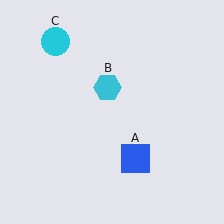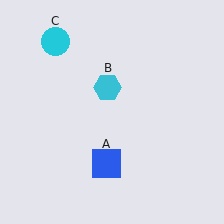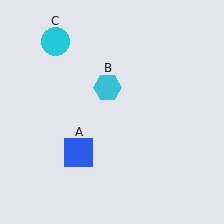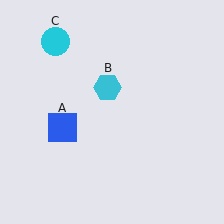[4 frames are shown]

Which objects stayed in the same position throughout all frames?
Cyan hexagon (object B) and cyan circle (object C) remained stationary.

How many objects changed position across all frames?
1 object changed position: blue square (object A).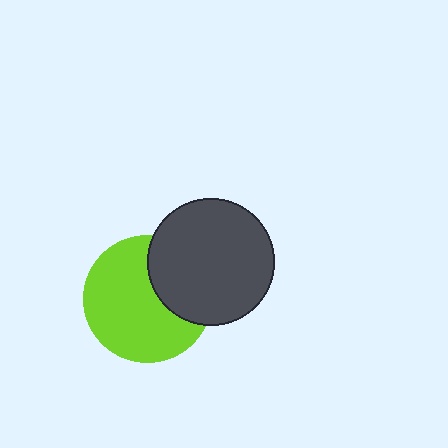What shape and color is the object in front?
The object in front is a dark gray circle.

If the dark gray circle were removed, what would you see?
You would see the complete lime circle.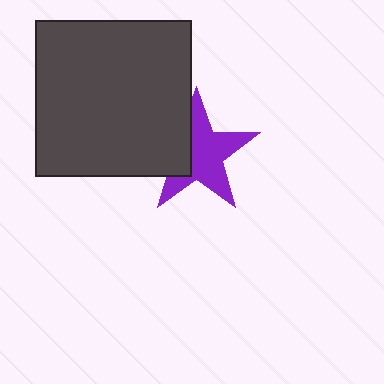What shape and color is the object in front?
The object in front is a dark gray square.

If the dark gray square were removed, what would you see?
You would see the complete purple star.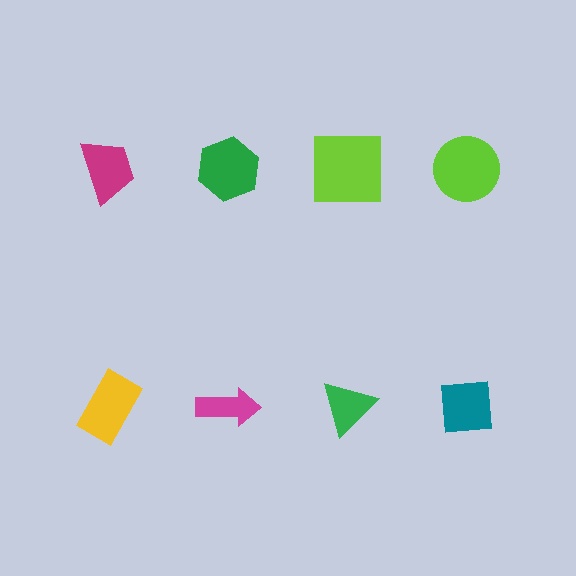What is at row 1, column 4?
A lime circle.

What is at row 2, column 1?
A yellow rectangle.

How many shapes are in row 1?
4 shapes.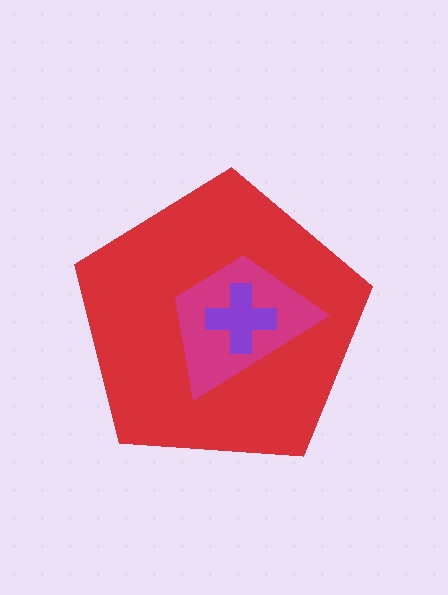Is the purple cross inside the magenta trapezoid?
Yes.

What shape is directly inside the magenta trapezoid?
The purple cross.